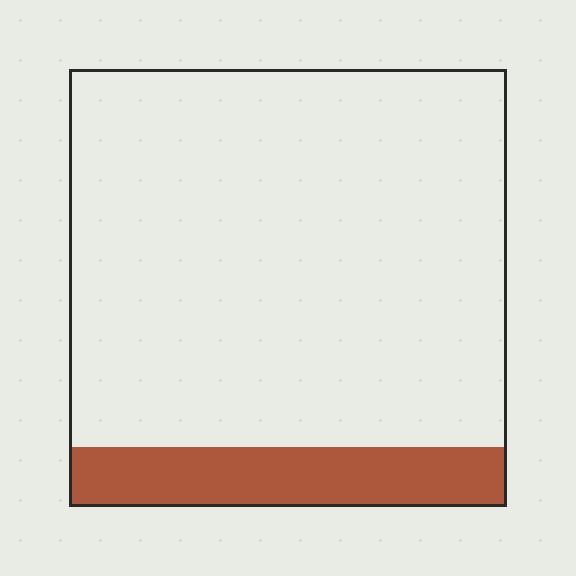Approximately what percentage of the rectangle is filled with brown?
Approximately 15%.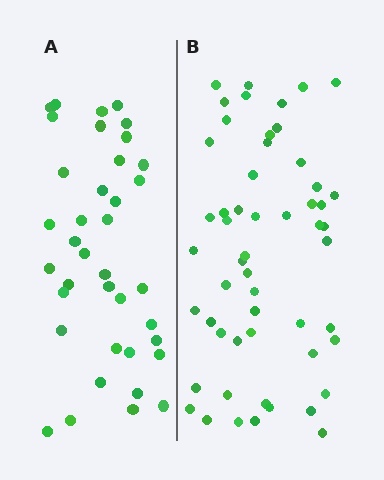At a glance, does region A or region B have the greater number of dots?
Region B (the right region) has more dots.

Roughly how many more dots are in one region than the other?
Region B has approximately 15 more dots than region A.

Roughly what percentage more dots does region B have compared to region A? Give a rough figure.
About 40% more.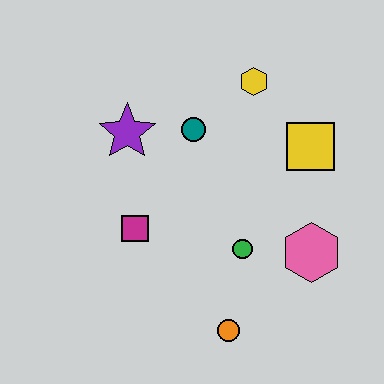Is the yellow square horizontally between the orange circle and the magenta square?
No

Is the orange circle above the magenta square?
No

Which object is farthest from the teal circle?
The orange circle is farthest from the teal circle.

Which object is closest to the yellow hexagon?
The teal circle is closest to the yellow hexagon.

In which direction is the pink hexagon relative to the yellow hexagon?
The pink hexagon is below the yellow hexagon.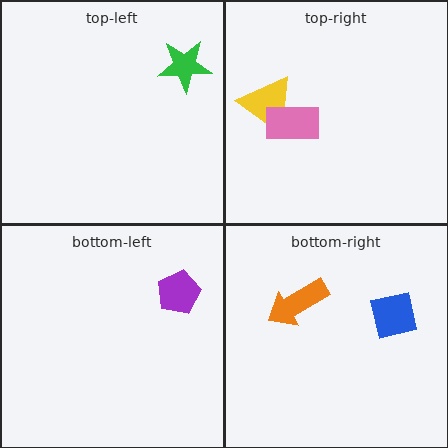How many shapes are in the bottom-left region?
1.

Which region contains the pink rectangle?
The top-right region.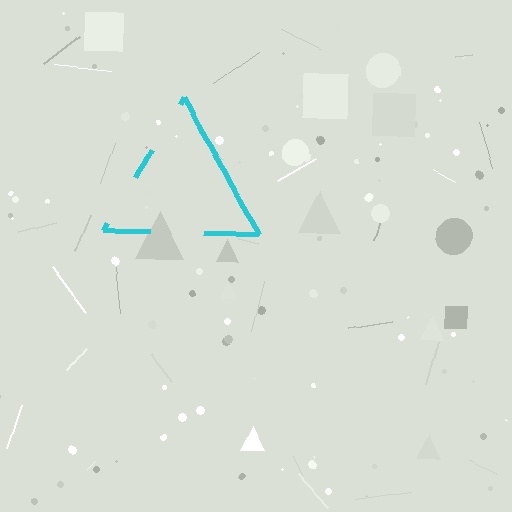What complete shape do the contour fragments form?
The contour fragments form a triangle.